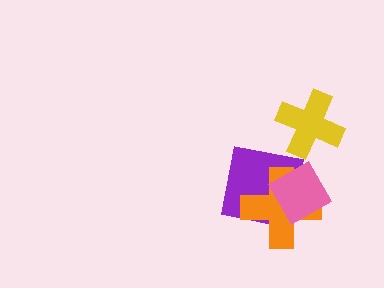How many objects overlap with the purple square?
2 objects overlap with the purple square.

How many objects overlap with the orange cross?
2 objects overlap with the orange cross.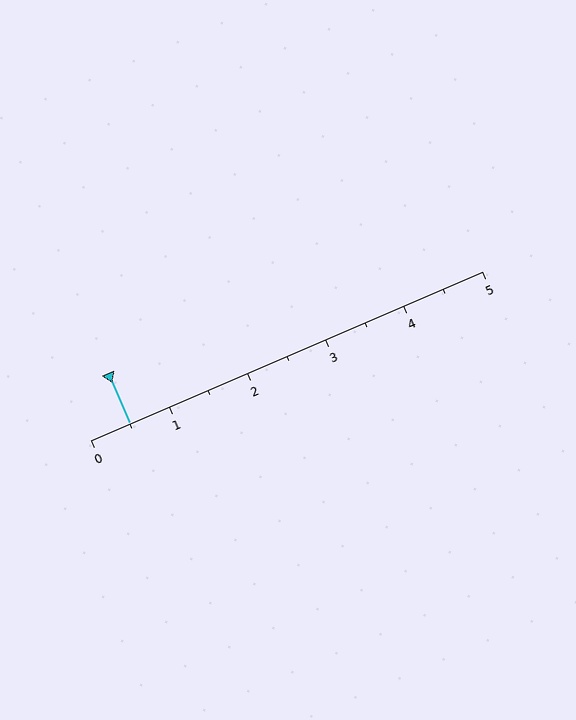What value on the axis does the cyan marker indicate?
The marker indicates approximately 0.5.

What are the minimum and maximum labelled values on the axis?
The axis runs from 0 to 5.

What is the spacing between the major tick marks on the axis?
The major ticks are spaced 1 apart.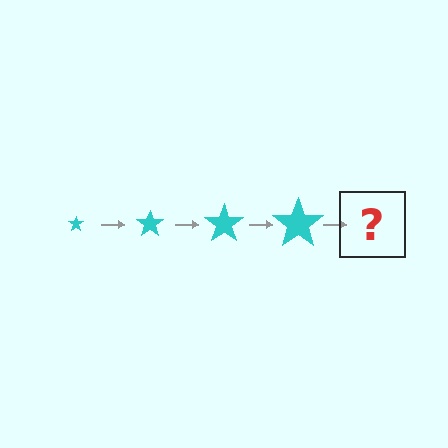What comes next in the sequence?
The next element should be a cyan star, larger than the previous one.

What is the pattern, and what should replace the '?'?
The pattern is that the star gets progressively larger each step. The '?' should be a cyan star, larger than the previous one.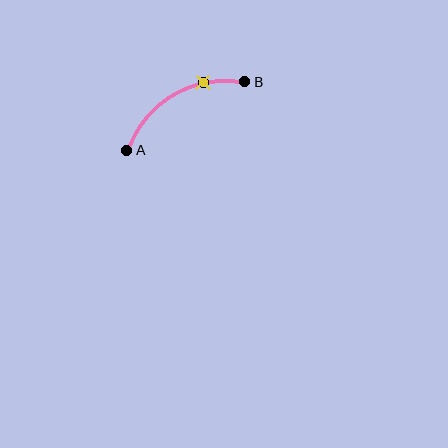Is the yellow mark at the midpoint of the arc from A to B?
No. The yellow mark lies on the arc but is closer to endpoint B. The arc midpoint would be at the point on the curve equidistant along the arc from both A and B.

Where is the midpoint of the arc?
The arc midpoint is the point on the curve farthest from the straight line joining A and B. It sits above that line.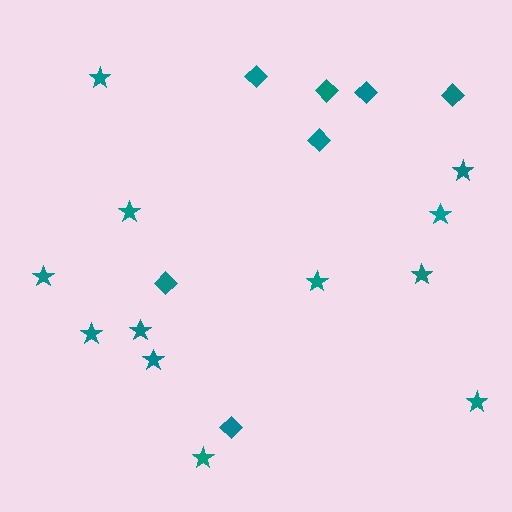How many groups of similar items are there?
There are 2 groups: one group of stars (12) and one group of diamonds (7).